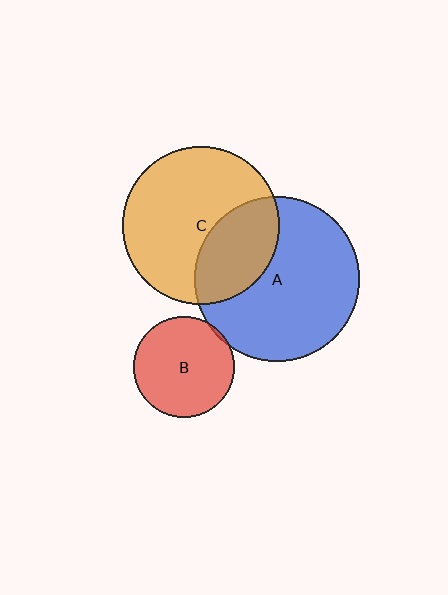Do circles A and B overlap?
Yes.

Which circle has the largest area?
Circle A (blue).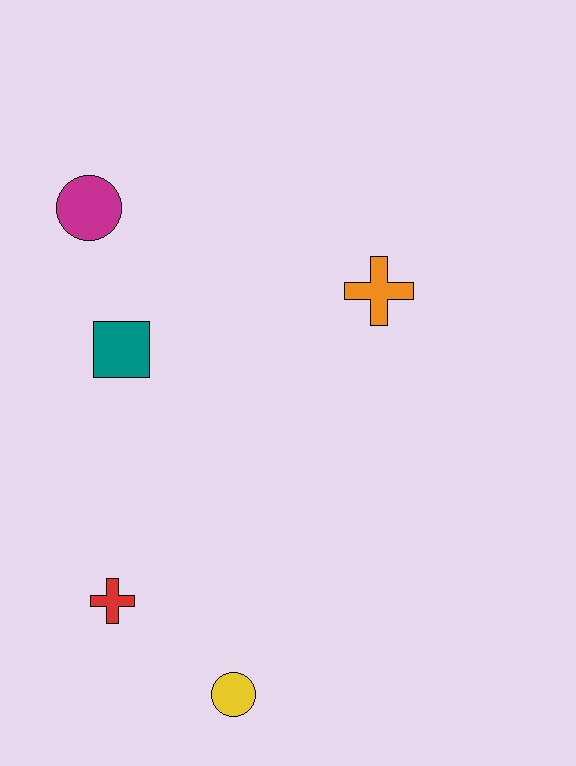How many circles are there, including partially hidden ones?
There are 2 circles.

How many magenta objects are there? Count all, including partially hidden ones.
There is 1 magenta object.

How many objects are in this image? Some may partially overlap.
There are 5 objects.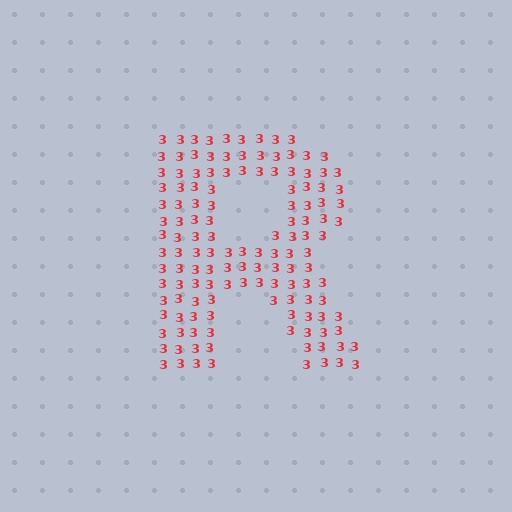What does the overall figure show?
The overall figure shows the letter R.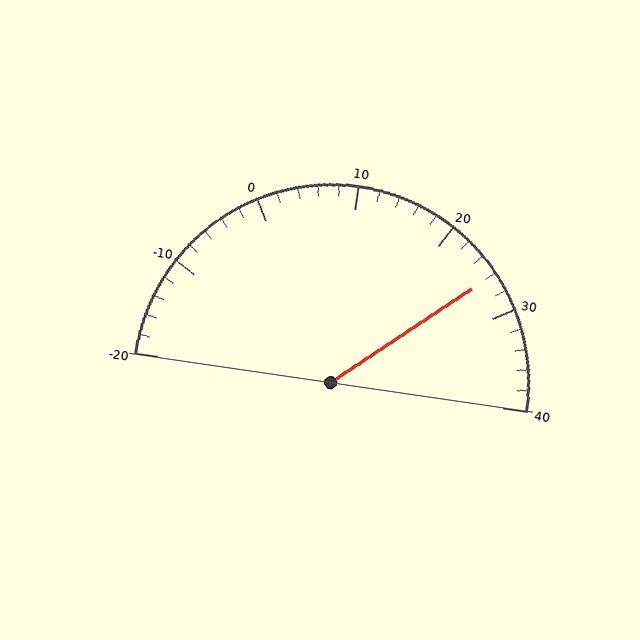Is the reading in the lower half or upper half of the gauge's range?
The reading is in the upper half of the range (-20 to 40).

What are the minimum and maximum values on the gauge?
The gauge ranges from -20 to 40.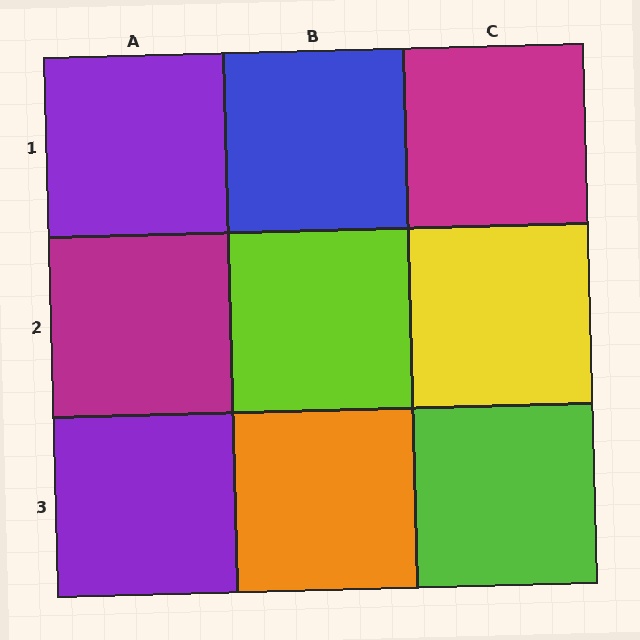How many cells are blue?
1 cell is blue.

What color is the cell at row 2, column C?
Yellow.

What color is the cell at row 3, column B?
Orange.